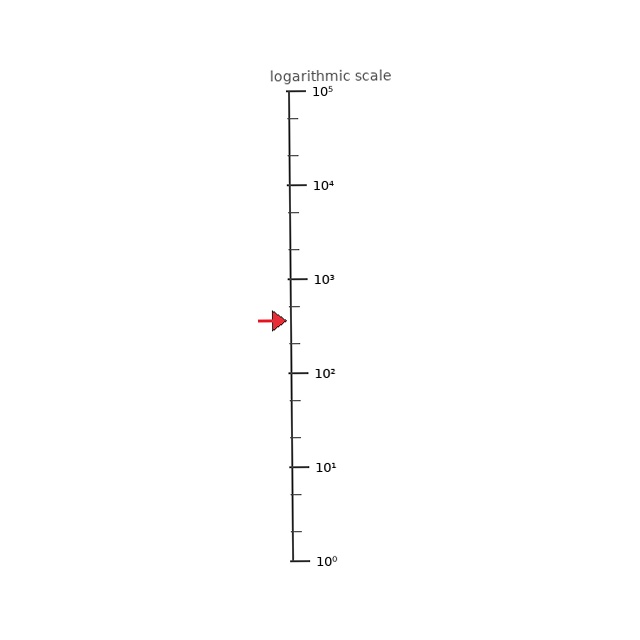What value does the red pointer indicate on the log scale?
The pointer indicates approximately 350.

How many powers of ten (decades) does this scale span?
The scale spans 5 decades, from 1 to 100000.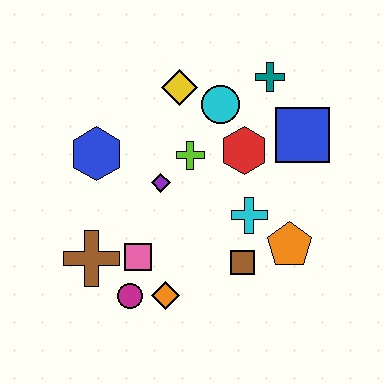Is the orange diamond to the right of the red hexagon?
No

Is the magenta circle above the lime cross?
No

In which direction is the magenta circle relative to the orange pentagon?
The magenta circle is to the left of the orange pentagon.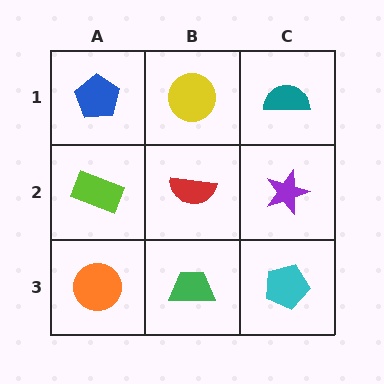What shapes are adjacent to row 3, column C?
A purple star (row 2, column C), a green trapezoid (row 3, column B).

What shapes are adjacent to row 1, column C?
A purple star (row 2, column C), a yellow circle (row 1, column B).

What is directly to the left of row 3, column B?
An orange circle.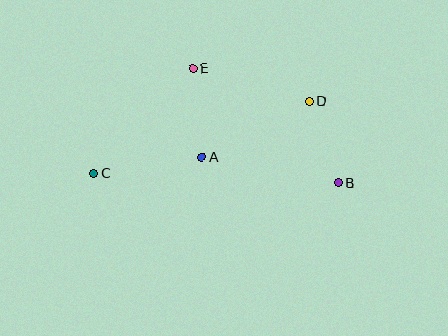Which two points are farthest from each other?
Points B and C are farthest from each other.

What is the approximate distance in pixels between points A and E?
The distance between A and E is approximately 90 pixels.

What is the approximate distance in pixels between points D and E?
The distance between D and E is approximately 121 pixels.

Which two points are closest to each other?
Points B and D are closest to each other.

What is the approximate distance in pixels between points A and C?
The distance between A and C is approximately 109 pixels.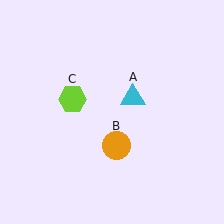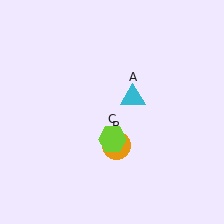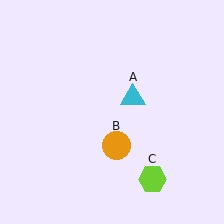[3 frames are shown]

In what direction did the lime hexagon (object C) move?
The lime hexagon (object C) moved down and to the right.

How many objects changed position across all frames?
1 object changed position: lime hexagon (object C).